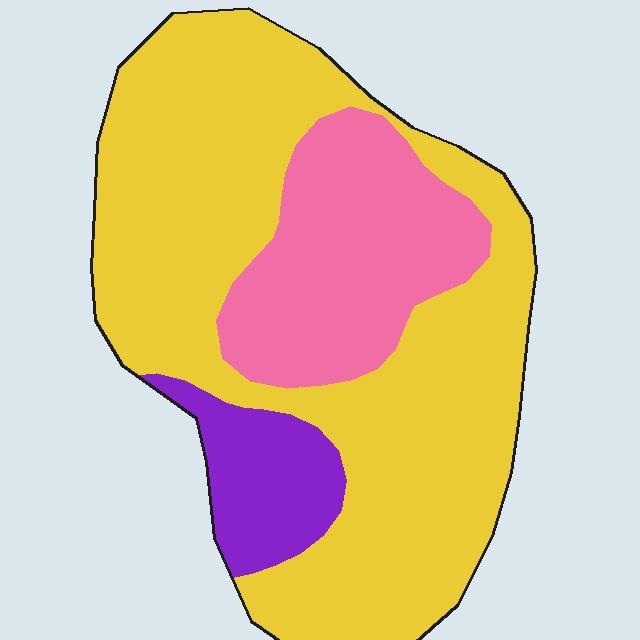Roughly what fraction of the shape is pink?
Pink takes up about one quarter (1/4) of the shape.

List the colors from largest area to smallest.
From largest to smallest: yellow, pink, purple.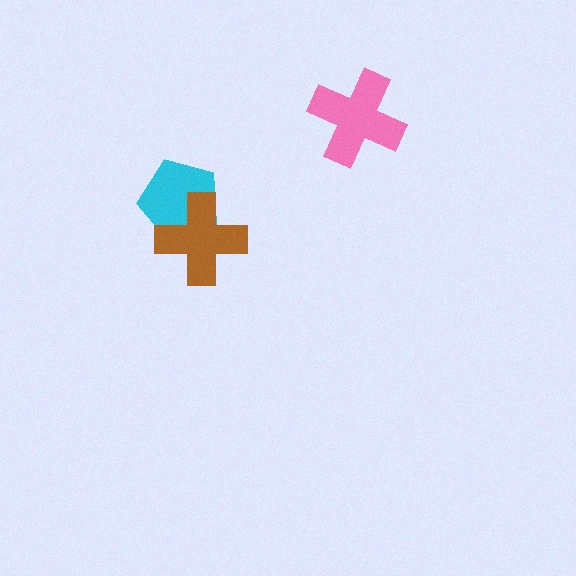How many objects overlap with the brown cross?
1 object overlaps with the brown cross.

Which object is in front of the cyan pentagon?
The brown cross is in front of the cyan pentagon.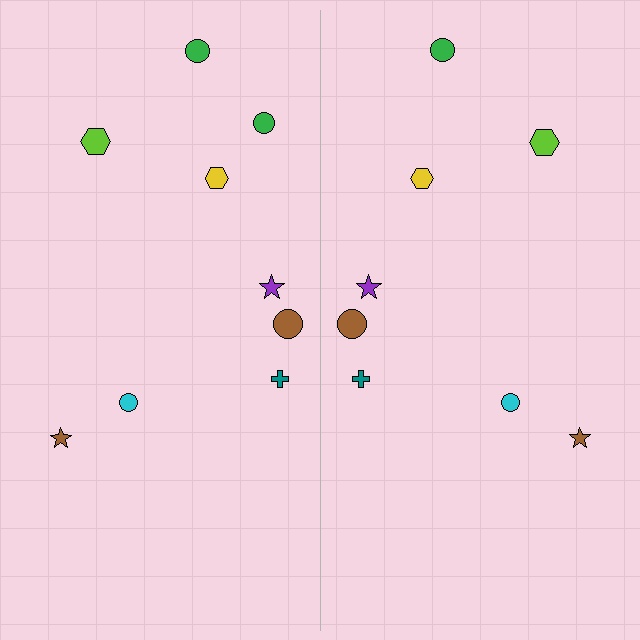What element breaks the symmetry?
A green circle is missing from the right side.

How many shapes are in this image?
There are 17 shapes in this image.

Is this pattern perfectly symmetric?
No, the pattern is not perfectly symmetric. A green circle is missing from the right side.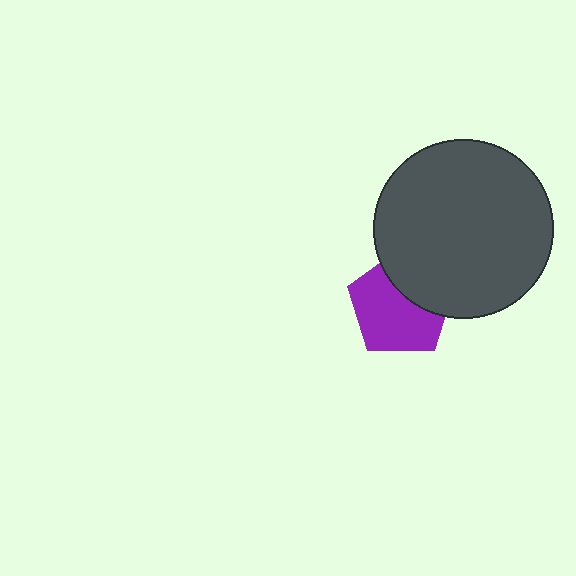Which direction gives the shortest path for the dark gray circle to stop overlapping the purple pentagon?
Moving toward the upper-right gives the shortest separation.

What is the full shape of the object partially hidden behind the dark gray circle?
The partially hidden object is a purple pentagon.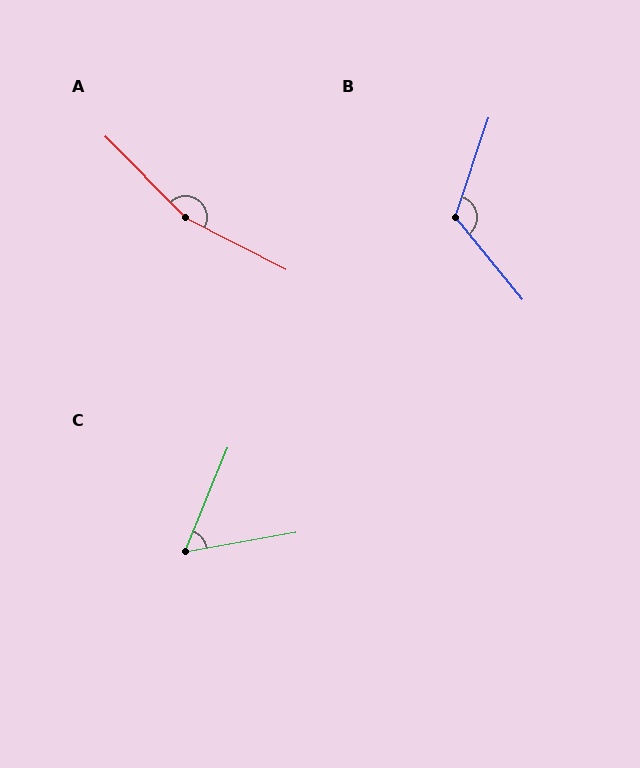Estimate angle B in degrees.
Approximately 123 degrees.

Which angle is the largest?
A, at approximately 162 degrees.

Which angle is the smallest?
C, at approximately 58 degrees.